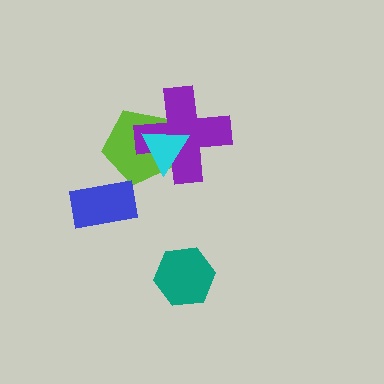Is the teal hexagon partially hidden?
No, no other shape covers it.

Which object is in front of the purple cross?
The cyan triangle is in front of the purple cross.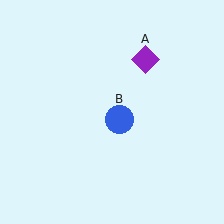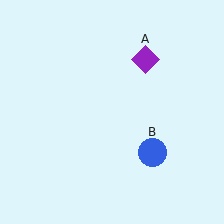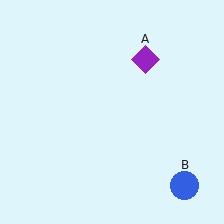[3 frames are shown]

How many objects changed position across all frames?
1 object changed position: blue circle (object B).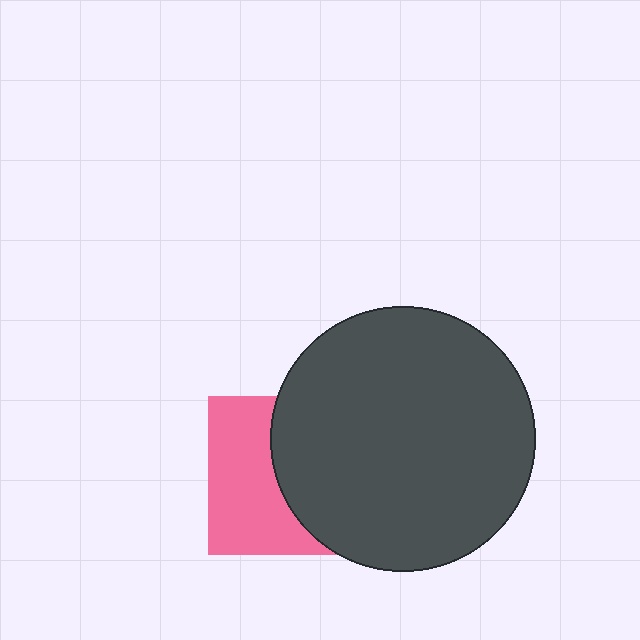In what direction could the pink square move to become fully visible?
The pink square could move left. That would shift it out from behind the dark gray circle entirely.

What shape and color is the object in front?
The object in front is a dark gray circle.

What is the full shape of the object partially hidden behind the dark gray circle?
The partially hidden object is a pink square.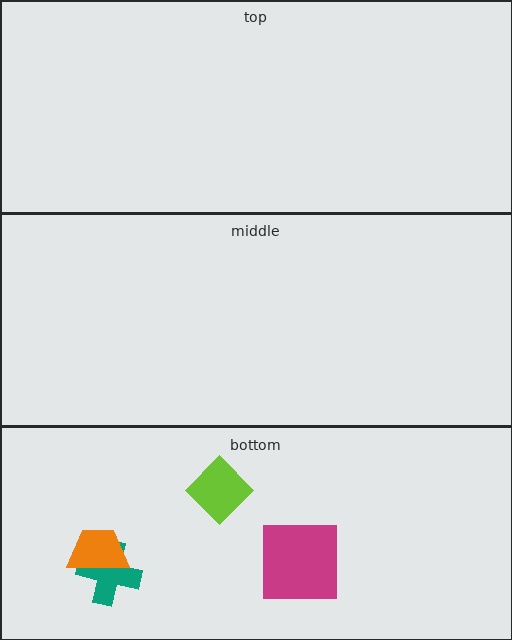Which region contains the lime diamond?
The bottom region.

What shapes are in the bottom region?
The magenta square, the teal cross, the lime diamond, the orange trapezoid.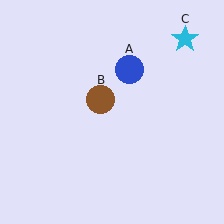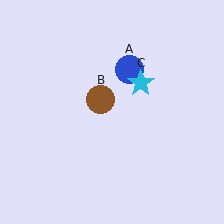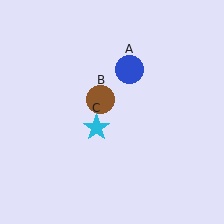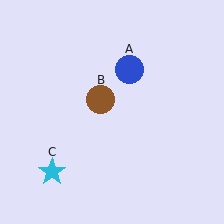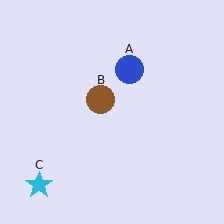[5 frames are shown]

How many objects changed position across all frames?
1 object changed position: cyan star (object C).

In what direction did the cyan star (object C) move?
The cyan star (object C) moved down and to the left.